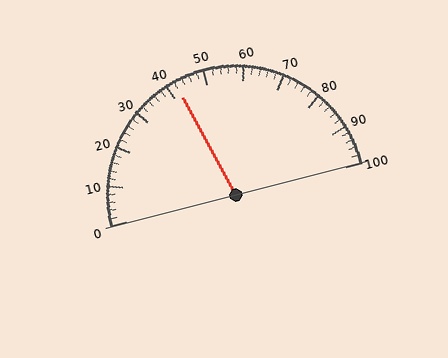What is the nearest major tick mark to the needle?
The nearest major tick mark is 40.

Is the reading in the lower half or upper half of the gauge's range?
The reading is in the lower half of the range (0 to 100).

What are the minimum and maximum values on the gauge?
The gauge ranges from 0 to 100.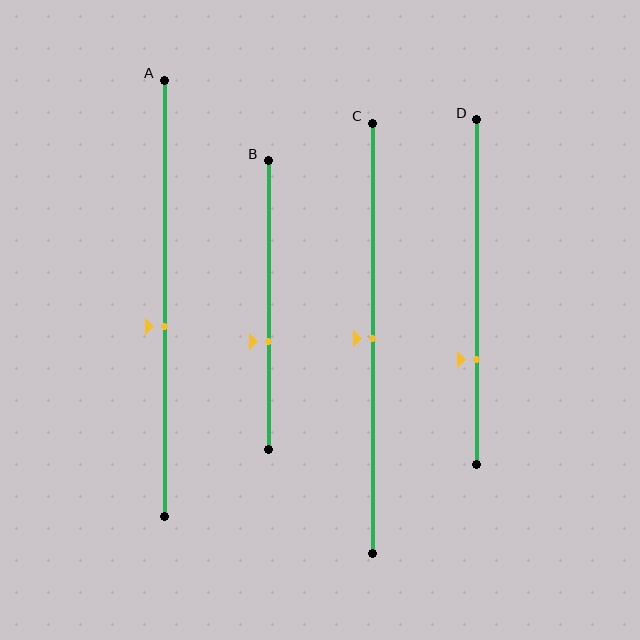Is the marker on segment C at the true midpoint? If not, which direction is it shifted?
Yes, the marker on segment C is at the true midpoint.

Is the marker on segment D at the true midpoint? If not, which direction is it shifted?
No, the marker on segment D is shifted downward by about 20% of the segment length.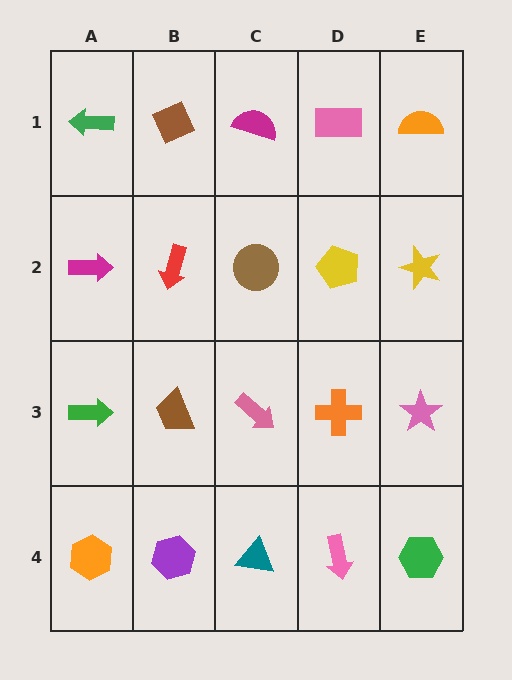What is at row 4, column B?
A purple hexagon.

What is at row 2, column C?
A brown circle.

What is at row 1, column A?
A green arrow.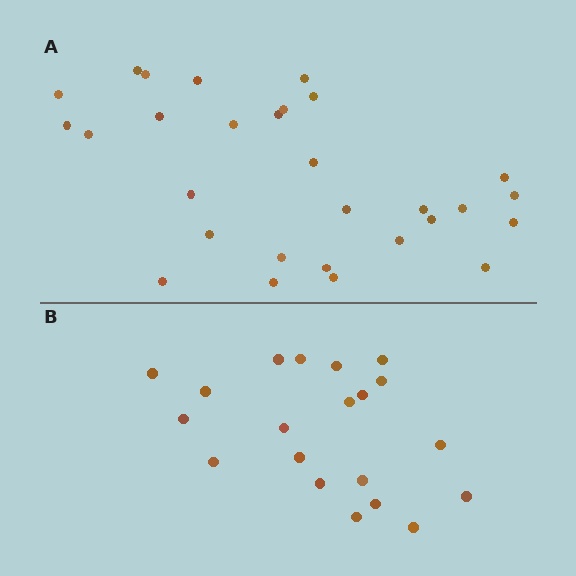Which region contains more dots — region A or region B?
Region A (the top region) has more dots.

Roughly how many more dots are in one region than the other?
Region A has roughly 8 or so more dots than region B.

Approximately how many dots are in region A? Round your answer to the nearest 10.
About 30 dots. (The exact count is 29, which rounds to 30.)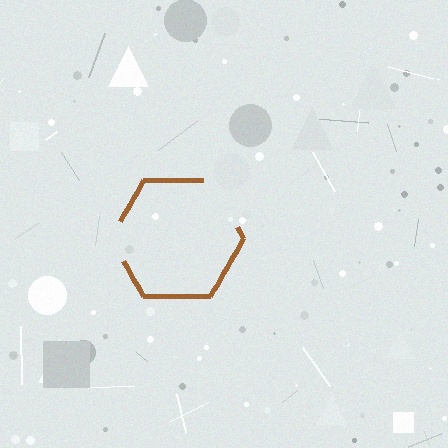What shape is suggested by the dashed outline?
The dashed outline suggests a hexagon.